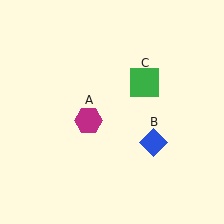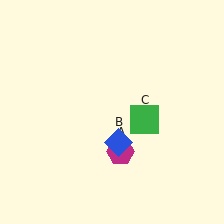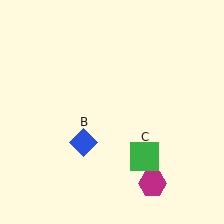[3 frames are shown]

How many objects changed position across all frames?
3 objects changed position: magenta hexagon (object A), blue diamond (object B), green square (object C).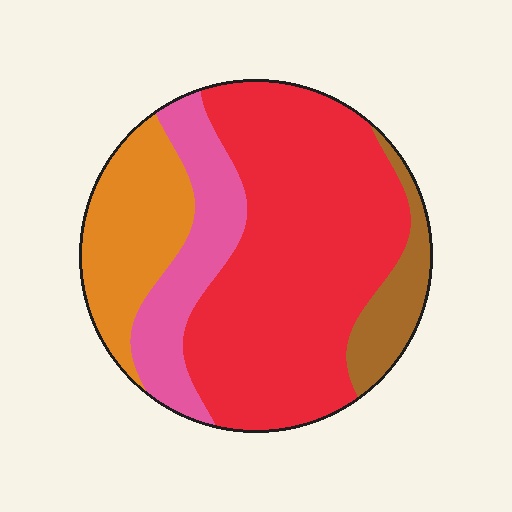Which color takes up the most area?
Red, at roughly 55%.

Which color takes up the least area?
Brown, at roughly 10%.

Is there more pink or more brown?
Pink.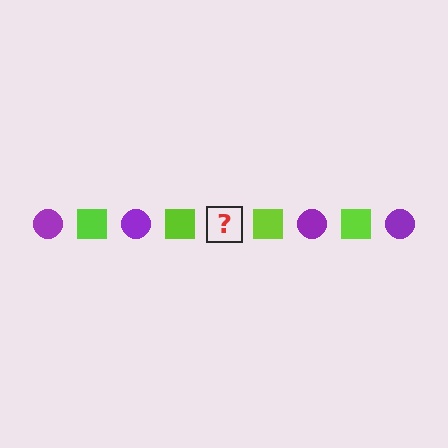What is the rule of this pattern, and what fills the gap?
The rule is that the pattern alternates between purple circle and lime square. The gap should be filled with a purple circle.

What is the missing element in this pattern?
The missing element is a purple circle.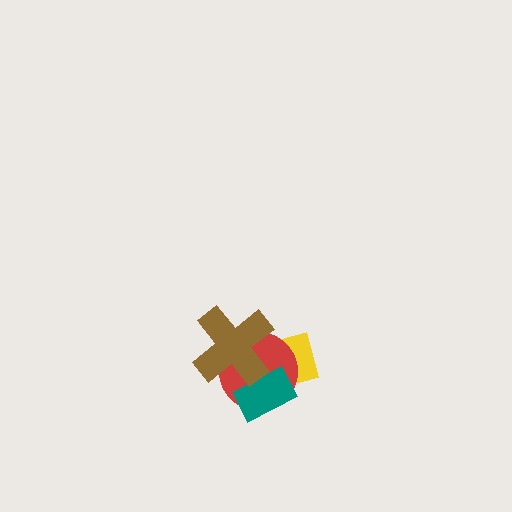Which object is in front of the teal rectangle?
The brown cross is in front of the teal rectangle.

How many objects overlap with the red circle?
3 objects overlap with the red circle.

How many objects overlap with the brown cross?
3 objects overlap with the brown cross.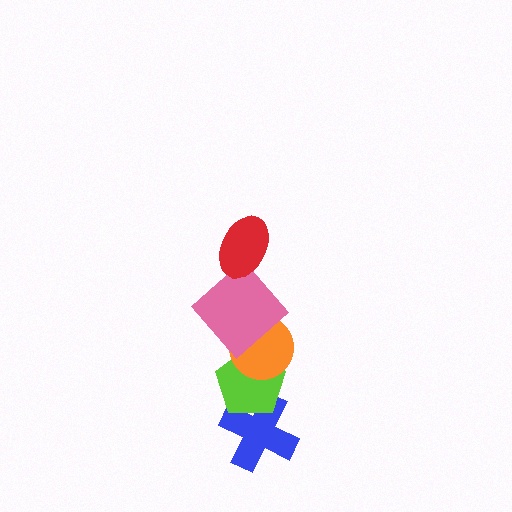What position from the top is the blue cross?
The blue cross is 5th from the top.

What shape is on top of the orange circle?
The pink diamond is on top of the orange circle.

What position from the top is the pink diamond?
The pink diamond is 2nd from the top.